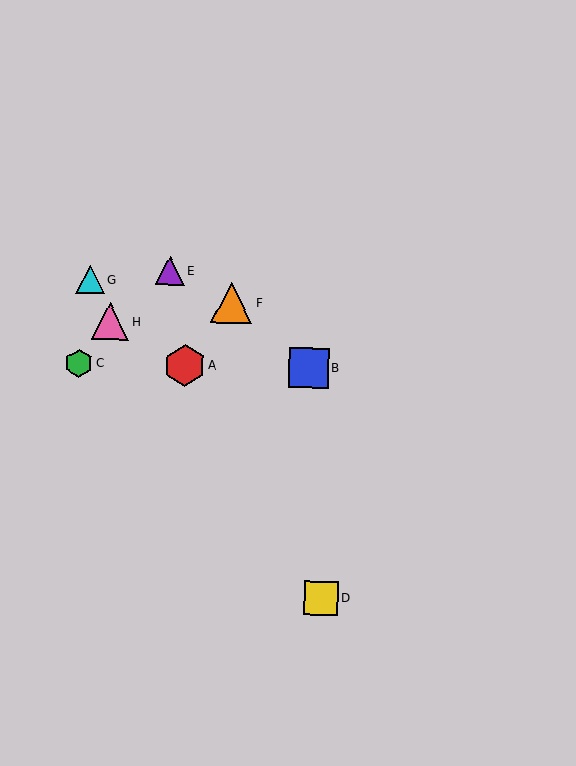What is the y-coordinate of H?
Object H is at y≈321.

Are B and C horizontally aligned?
Yes, both are at y≈368.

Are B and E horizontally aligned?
No, B is at y≈368 and E is at y≈270.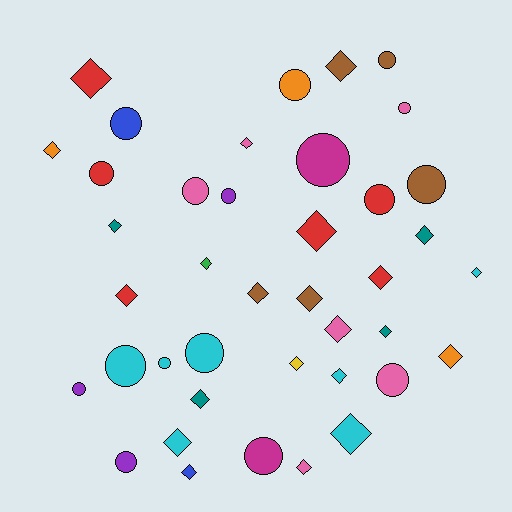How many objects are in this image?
There are 40 objects.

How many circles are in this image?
There are 17 circles.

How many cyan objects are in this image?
There are 7 cyan objects.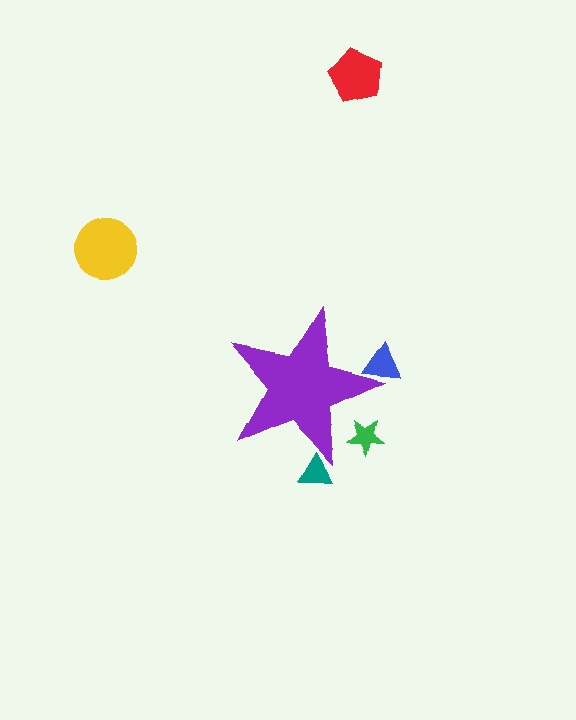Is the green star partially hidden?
Yes, the green star is partially hidden behind the purple star.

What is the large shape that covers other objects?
A purple star.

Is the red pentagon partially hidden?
No, the red pentagon is fully visible.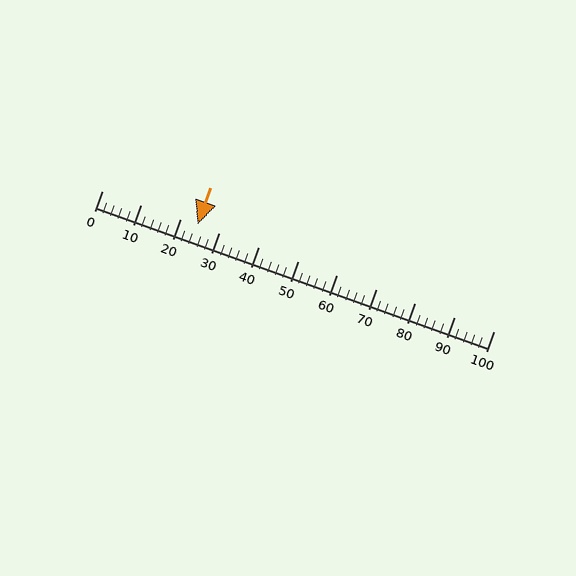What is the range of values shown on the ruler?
The ruler shows values from 0 to 100.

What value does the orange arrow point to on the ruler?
The orange arrow points to approximately 24.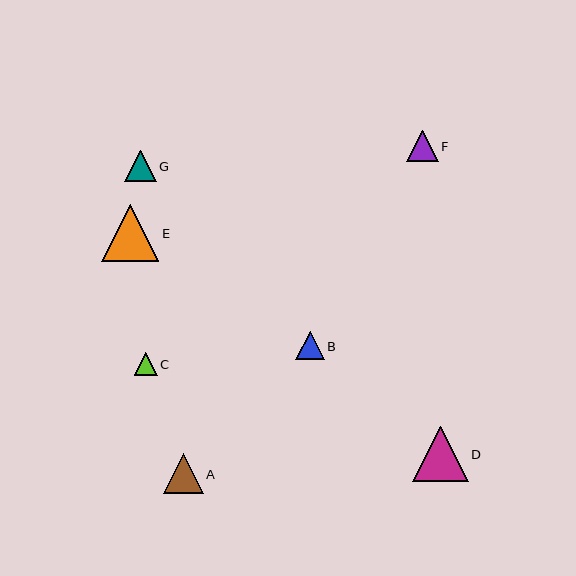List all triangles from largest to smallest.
From largest to smallest: E, D, A, F, G, B, C.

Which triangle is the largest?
Triangle E is the largest with a size of approximately 57 pixels.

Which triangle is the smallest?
Triangle C is the smallest with a size of approximately 23 pixels.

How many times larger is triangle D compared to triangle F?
Triangle D is approximately 1.8 times the size of triangle F.